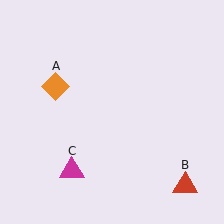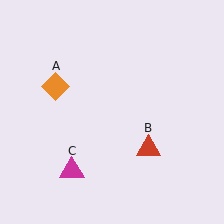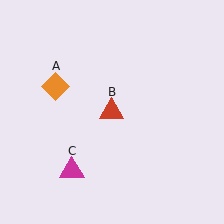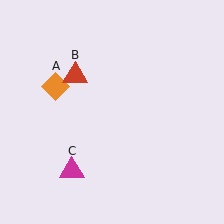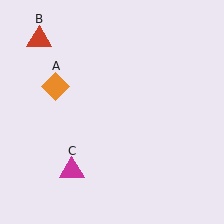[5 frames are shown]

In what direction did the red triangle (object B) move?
The red triangle (object B) moved up and to the left.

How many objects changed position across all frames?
1 object changed position: red triangle (object B).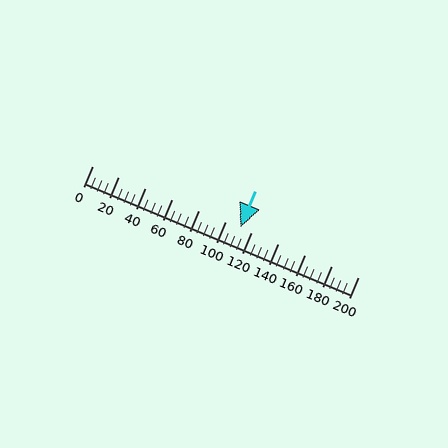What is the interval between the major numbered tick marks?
The major tick marks are spaced 20 units apart.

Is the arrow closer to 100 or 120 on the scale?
The arrow is closer to 120.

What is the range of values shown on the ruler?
The ruler shows values from 0 to 200.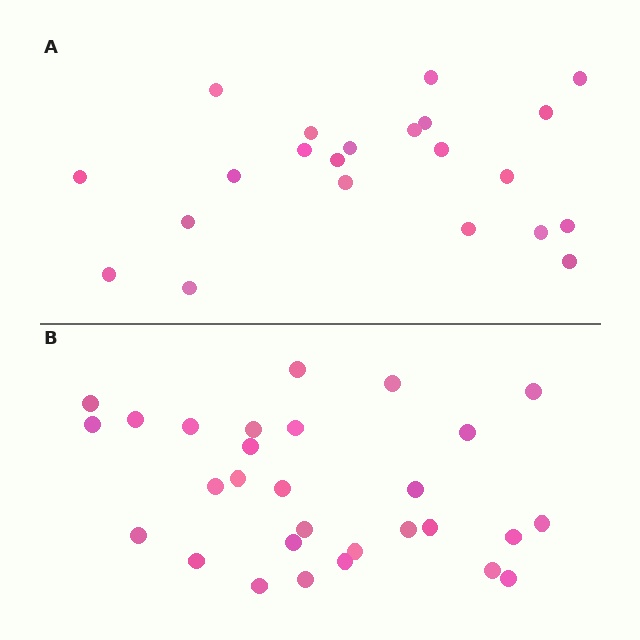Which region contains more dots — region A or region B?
Region B (the bottom region) has more dots.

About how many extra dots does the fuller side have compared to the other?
Region B has roughly 8 or so more dots than region A.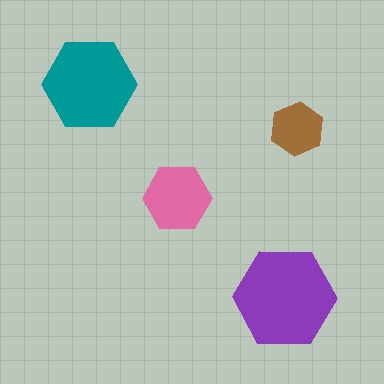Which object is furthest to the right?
The brown hexagon is rightmost.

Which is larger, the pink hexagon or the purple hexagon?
The purple one.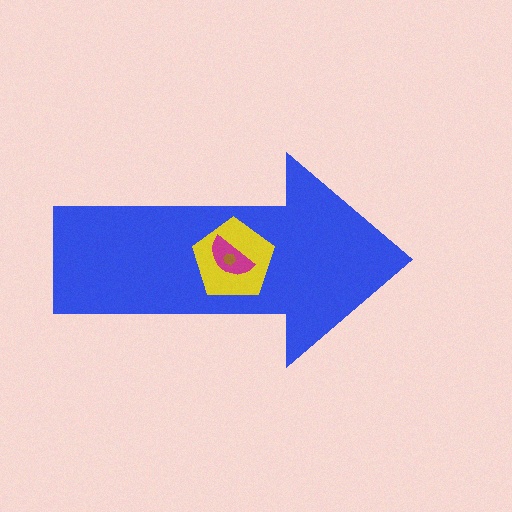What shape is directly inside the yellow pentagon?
The magenta semicircle.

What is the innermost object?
The brown hexagon.